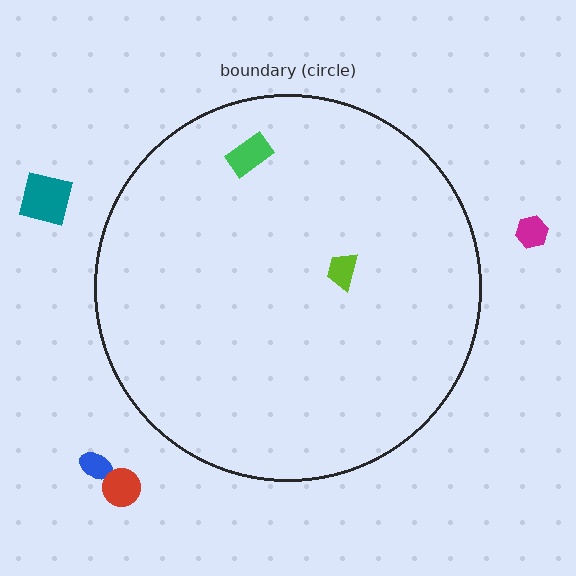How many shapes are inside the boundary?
2 inside, 4 outside.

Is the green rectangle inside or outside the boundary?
Inside.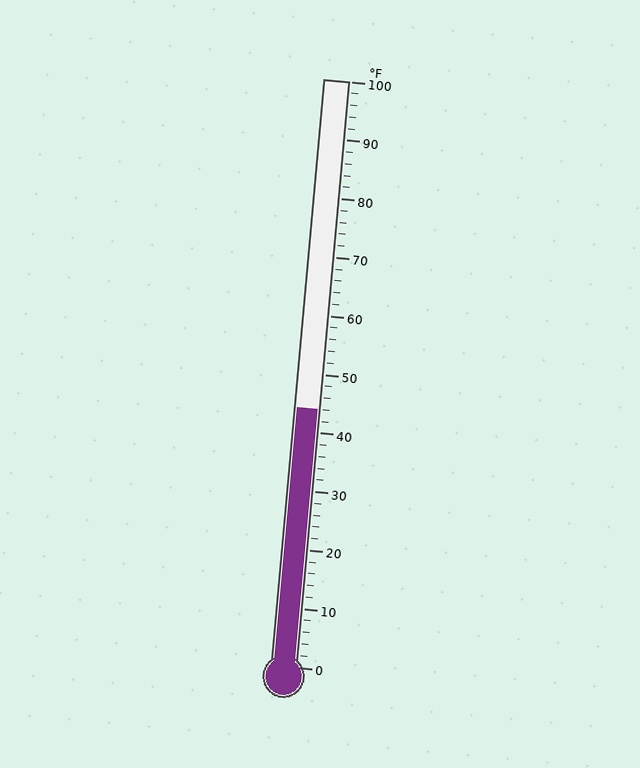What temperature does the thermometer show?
The thermometer shows approximately 44°F.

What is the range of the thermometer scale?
The thermometer scale ranges from 0°F to 100°F.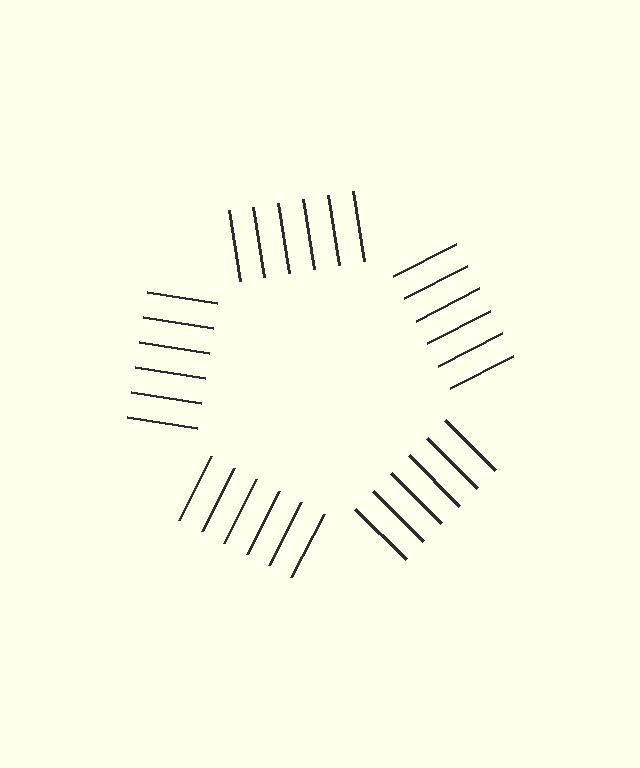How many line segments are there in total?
30 — 6 along each of the 5 edges.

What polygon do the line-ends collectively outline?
An illusory pentagon — the line segments terminate on its edges but no continuous stroke is drawn.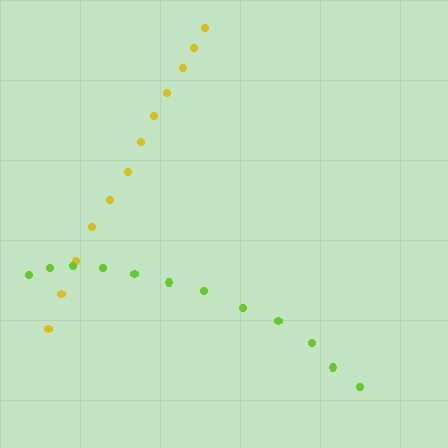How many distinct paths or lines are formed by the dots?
There are 2 distinct paths.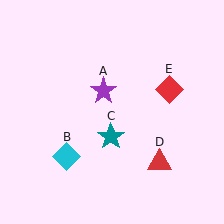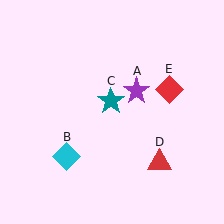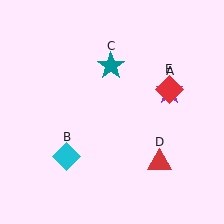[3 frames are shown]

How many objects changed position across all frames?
2 objects changed position: purple star (object A), teal star (object C).